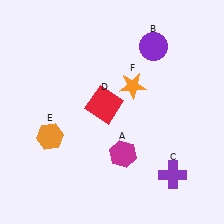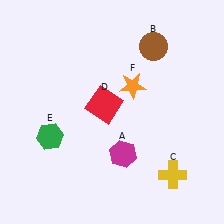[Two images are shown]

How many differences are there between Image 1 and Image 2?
There are 3 differences between the two images.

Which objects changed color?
B changed from purple to brown. C changed from purple to yellow. E changed from orange to green.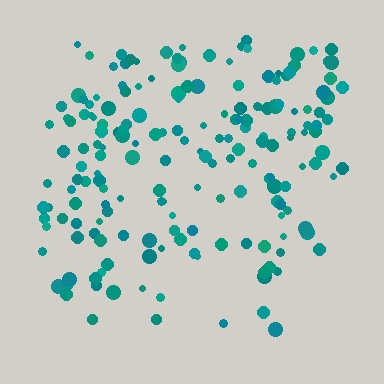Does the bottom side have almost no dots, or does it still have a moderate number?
Still a moderate number, just noticeably fewer than the top.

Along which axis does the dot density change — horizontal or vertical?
Vertical.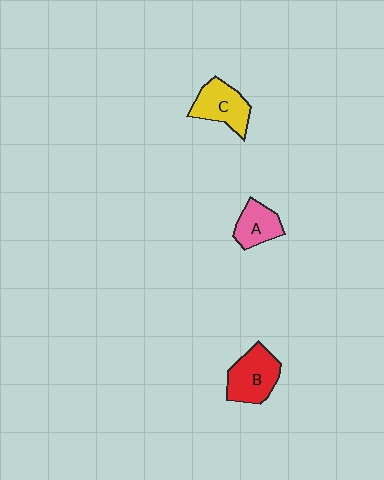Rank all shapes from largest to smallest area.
From largest to smallest: B (red), C (yellow), A (pink).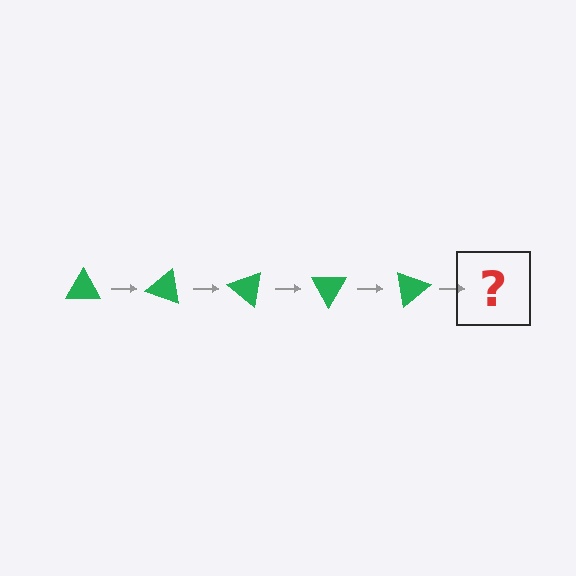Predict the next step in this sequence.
The next step is a green triangle rotated 100 degrees.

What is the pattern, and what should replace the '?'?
The pattern is that the triangle rotates 20 degrees each step. The '?' should be a green triangle rotated 100 degrees.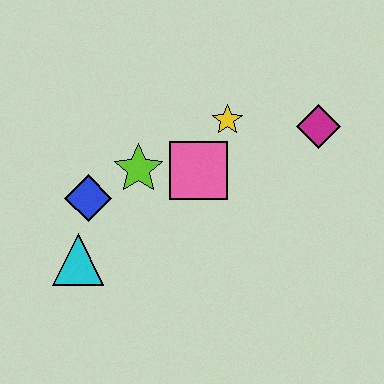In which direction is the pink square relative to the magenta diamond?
The pink square is to the left of the magenta diamond.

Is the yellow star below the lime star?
No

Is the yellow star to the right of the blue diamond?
Yes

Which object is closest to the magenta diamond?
The yellow star is closest to the magenta diamond.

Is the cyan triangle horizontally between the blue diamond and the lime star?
No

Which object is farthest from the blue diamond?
The magenta diamond is farthest from the blue diamond.